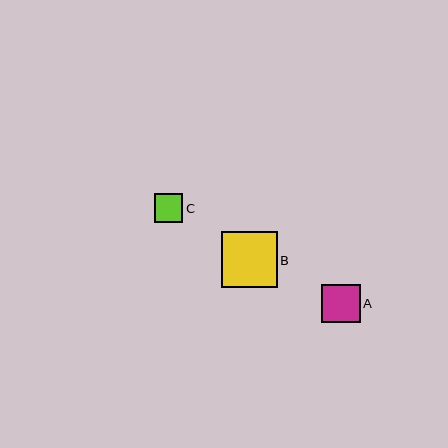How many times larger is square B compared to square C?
Square B is approximately 1.9 times the size of square C.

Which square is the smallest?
Square C is the smallest with a size of approximately 29 pixels.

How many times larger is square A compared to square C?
Square A is approximately 1.3 times the size of square C.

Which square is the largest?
Square B is the largest with a size of approximately 56 pixels.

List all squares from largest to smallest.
From largest to smallest: B, A, C.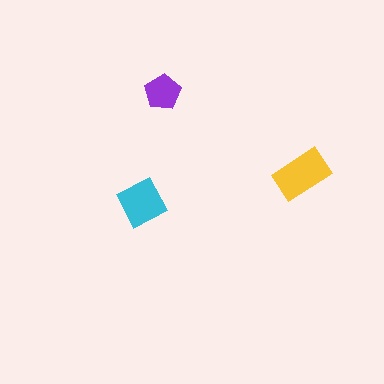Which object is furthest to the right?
The yellow rectangle is rightmost.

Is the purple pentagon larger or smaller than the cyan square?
Smaller.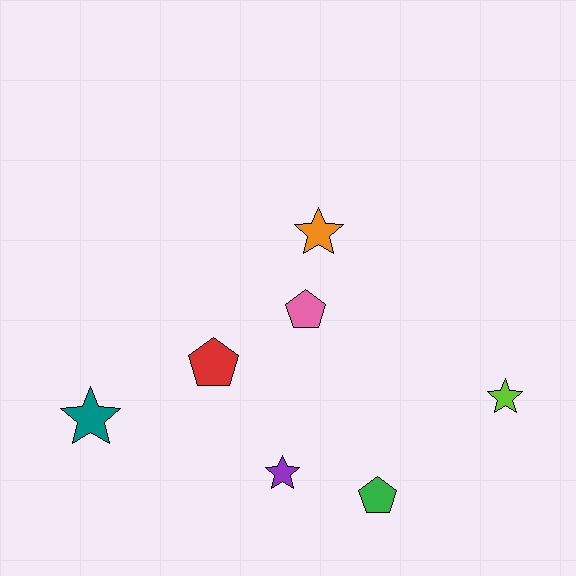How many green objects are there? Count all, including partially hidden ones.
There is 1 green object.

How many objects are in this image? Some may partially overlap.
There are 7 objects.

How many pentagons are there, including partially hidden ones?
There are 3 pentagons.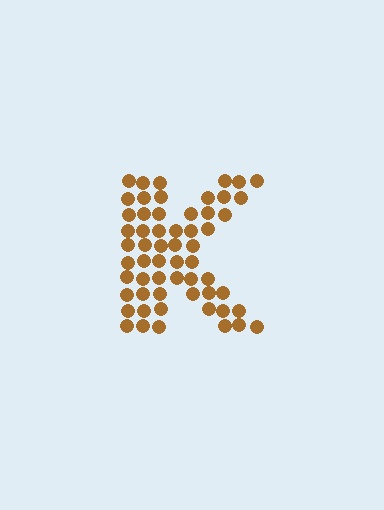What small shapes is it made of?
It is made of small circles.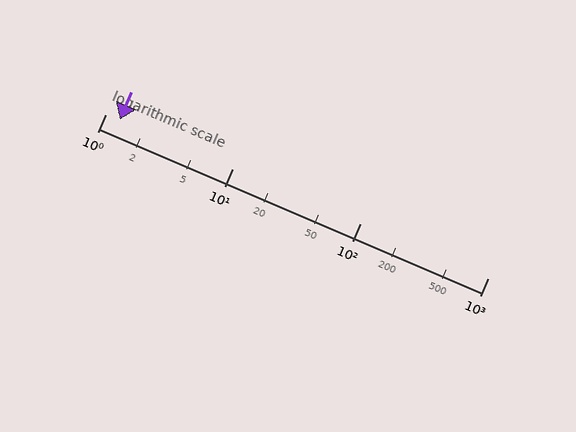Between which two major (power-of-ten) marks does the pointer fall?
The pointer is between 1 and 10.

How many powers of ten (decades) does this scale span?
The scale spans 3 decades, from 1 to 1000.